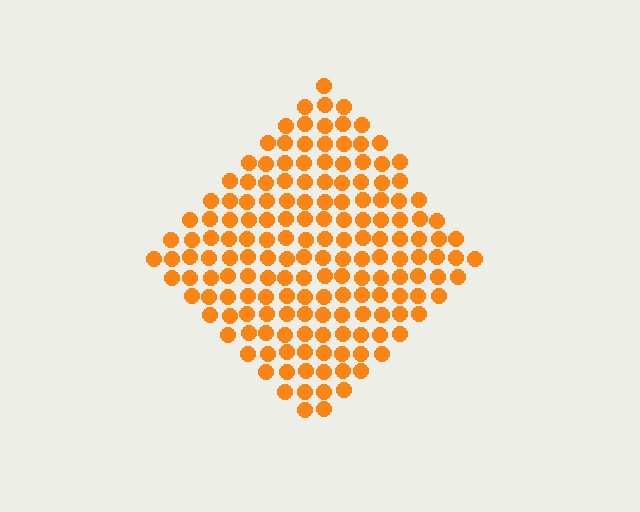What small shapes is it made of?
It is made of small circles.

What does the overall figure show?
The overall figure shows a diamond.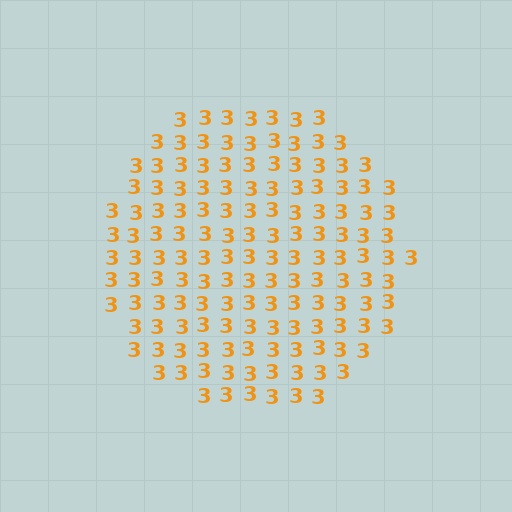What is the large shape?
The large shape is a circle.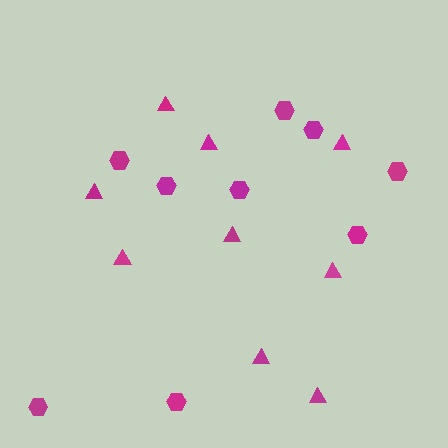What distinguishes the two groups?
There are 2 groups: one group of hexagons (9) and one group of triangles (9).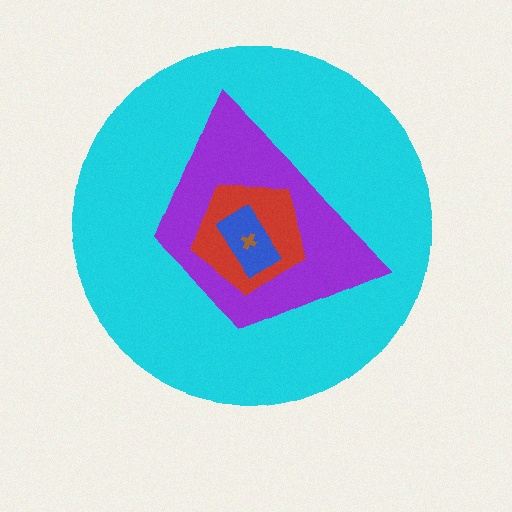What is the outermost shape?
The cyan circle.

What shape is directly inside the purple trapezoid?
The red pentagon.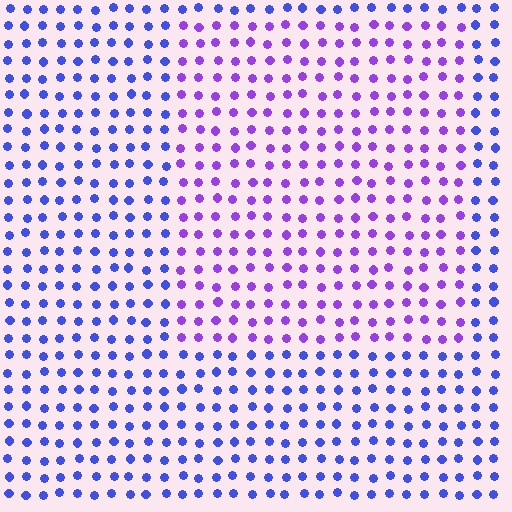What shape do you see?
I see a rectangle.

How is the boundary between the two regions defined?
The boundary is defined purely by a slight shift in hue (about 39 degrees). Spacing, size, and orientation are identical on both sides.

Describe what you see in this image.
The image is filled with small blue elements in a uniform arrangement. A rectangle-shaped region is visible where the elements are tinted to a slightly different hue, forming a subtle color boundary.